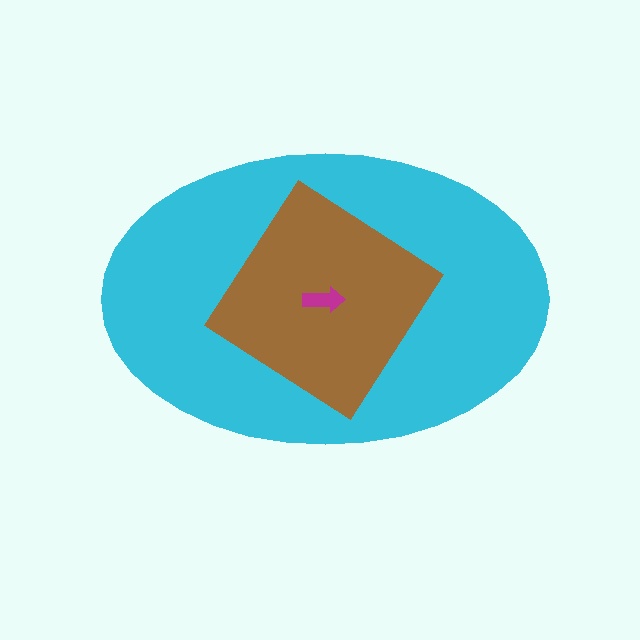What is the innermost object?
The magenta arrow.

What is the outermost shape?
The cyan ellipse.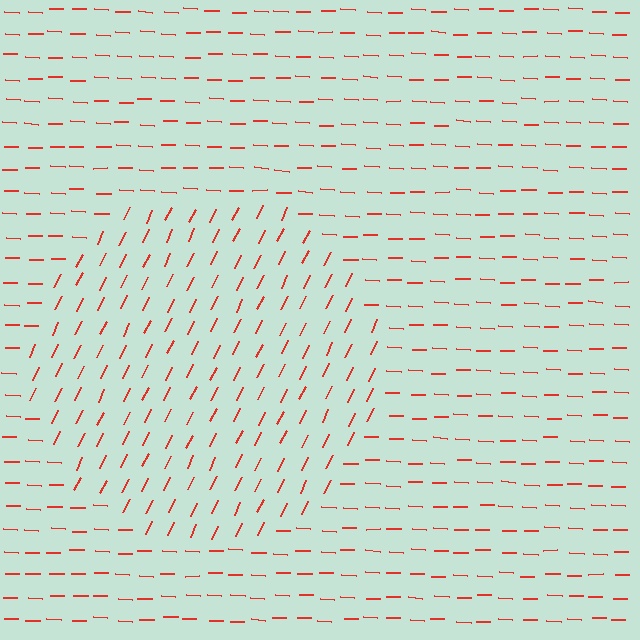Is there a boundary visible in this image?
Yes, there is a texture boundary formed by a change in line orientation.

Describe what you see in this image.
The image is filled with small red line segments. A circle region in the image has lines oriented differently from the surrounding lines, creating a visible texture boundary.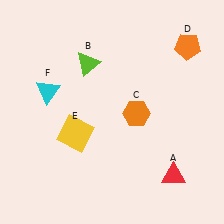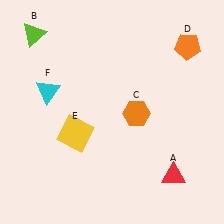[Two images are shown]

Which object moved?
The lime triangle (B) moved left.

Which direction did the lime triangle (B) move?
The lime triangle (B) moved left.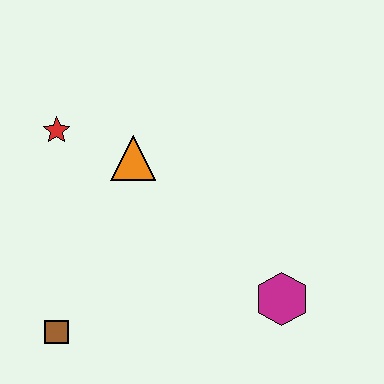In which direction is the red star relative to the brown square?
The red star is above the brown square.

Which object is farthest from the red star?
The magenta hexagon is farthest from the red star.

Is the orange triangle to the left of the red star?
No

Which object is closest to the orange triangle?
The red star is closest to the orange triangle.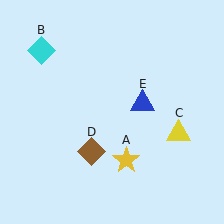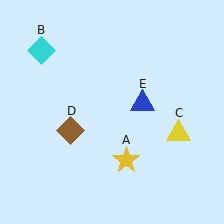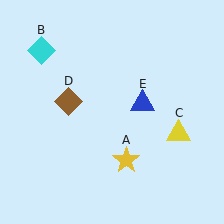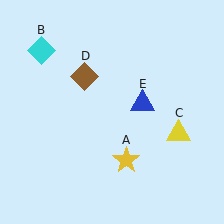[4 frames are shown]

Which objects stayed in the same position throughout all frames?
Yellow star (object A) and cyan diamond (object B) and yellow triangle (object C) and blue triangle (object E) remained stationary.